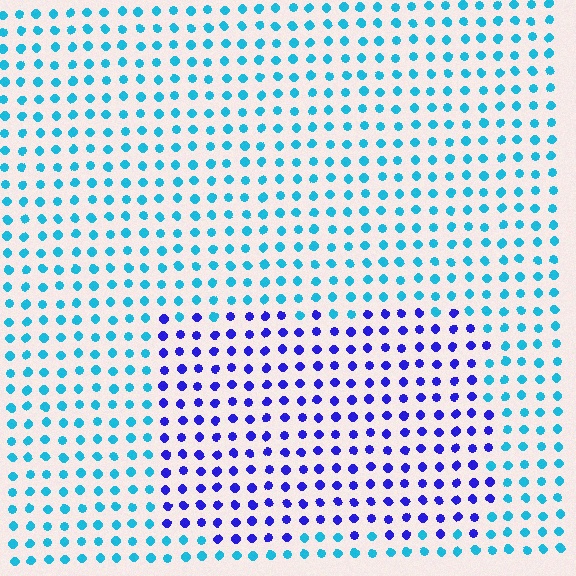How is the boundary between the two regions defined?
The boundary is defined purely by a slight shift in hue (about 54 degrees). Spacing, size, and orientation are identical on both sides.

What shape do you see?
I see a rectangle.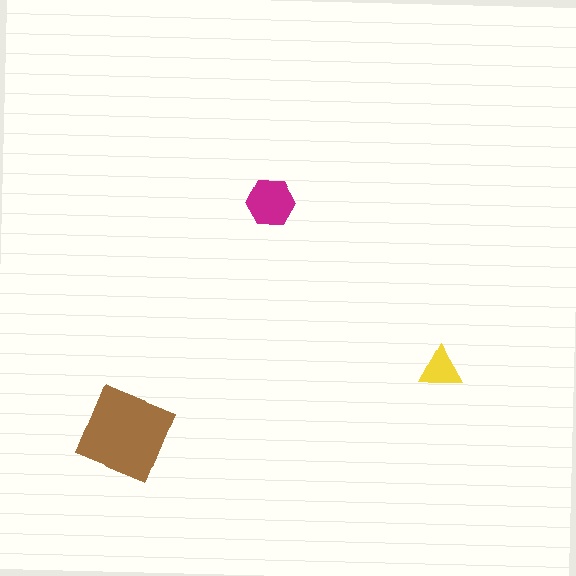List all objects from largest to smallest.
The brown square, the magenta hexagon, the yellow triangle.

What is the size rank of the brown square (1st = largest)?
1st.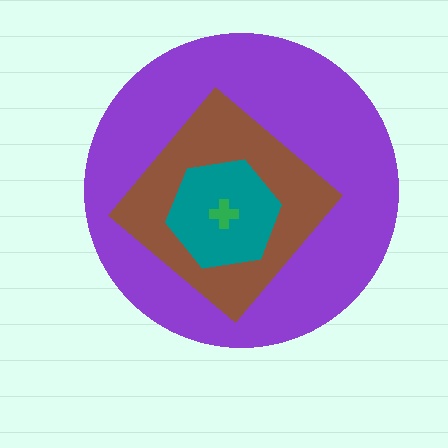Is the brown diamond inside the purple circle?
Yes.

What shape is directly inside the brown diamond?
The teal hexagon.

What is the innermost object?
The green cross.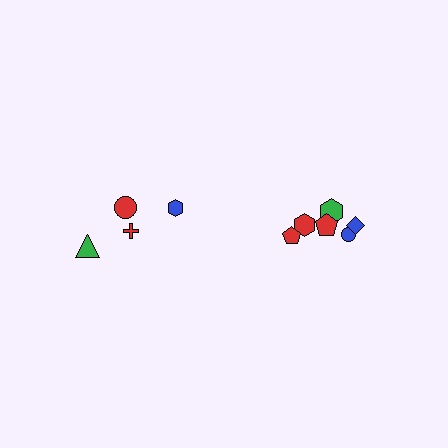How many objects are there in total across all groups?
There are 10 objects.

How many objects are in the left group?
There are 4 objects.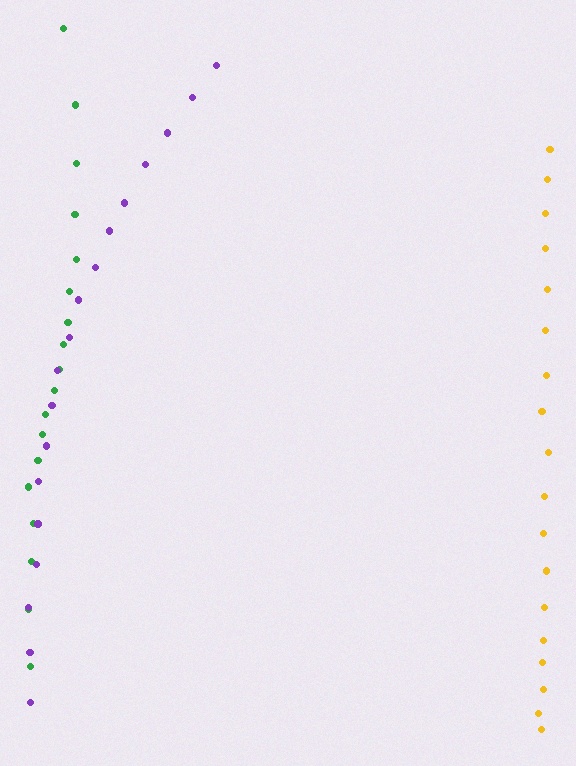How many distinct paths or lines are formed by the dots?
There are 3 distinct paths.